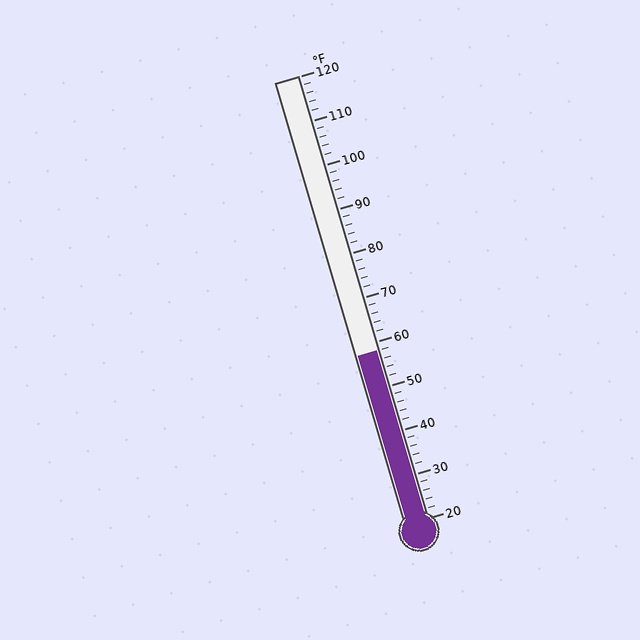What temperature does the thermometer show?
The thermometer shows approximately 58°F.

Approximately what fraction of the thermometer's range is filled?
The thermometer is filled to approximately 40% of its range.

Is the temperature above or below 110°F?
The temperature is below 110°F.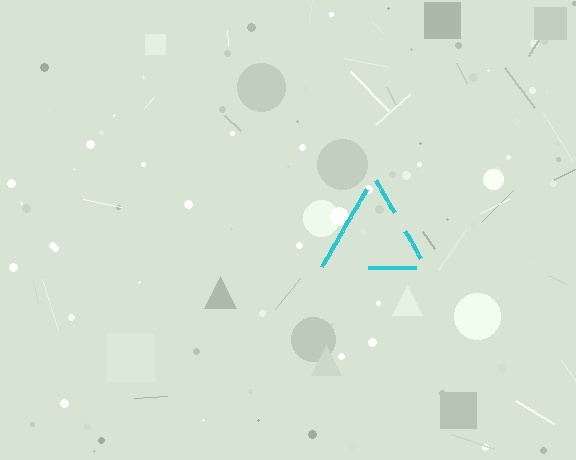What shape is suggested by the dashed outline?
The dashed outline suggests a triangle.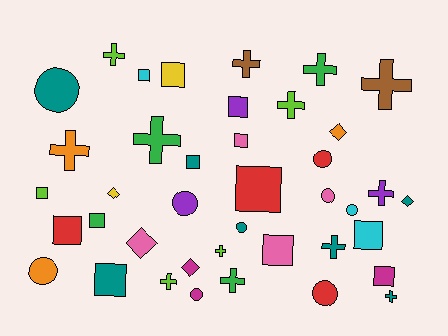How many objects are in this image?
There are 40 objects.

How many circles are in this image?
There are 9 circles.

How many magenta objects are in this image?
There are 3 magenta objects.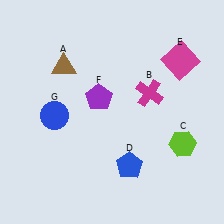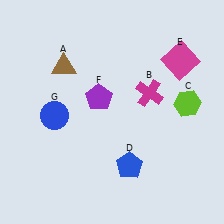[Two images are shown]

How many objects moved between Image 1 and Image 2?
1 object moved between the two images.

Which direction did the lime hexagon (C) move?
The lime hexagon (C) moved up.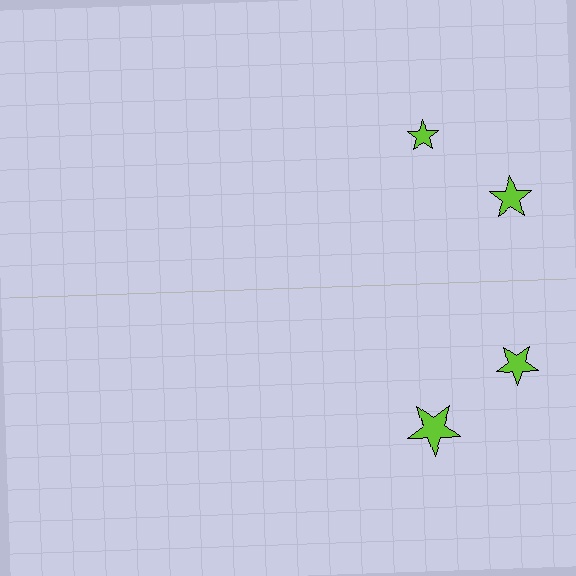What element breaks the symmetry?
The lime star on the bottom side has a different size than its mirror counterpart.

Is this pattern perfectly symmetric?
No, the pattern is not perfectly symmetric. The lime star on the bottom side has a different size than its mirror counterpart.